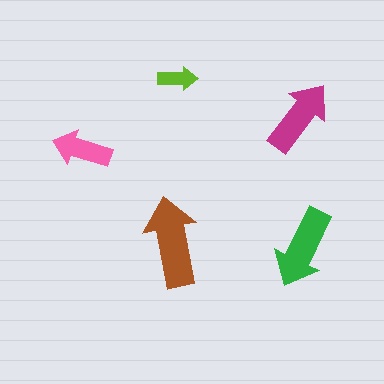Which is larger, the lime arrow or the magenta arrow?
The magenta one.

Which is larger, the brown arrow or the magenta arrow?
The brown one.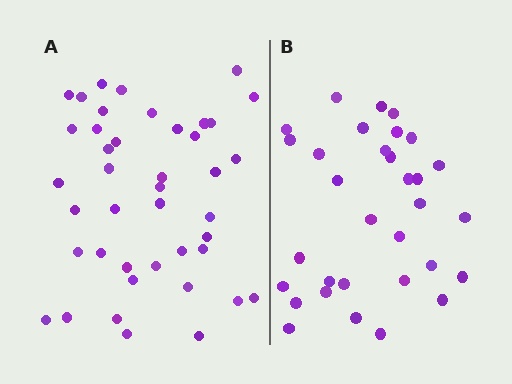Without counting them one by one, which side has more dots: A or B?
Region A (the left region) has more dots.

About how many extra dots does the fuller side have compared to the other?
Region A has roughly 10 or so more dots than region B.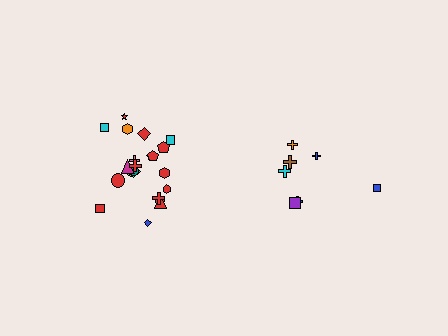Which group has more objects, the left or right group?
The left group.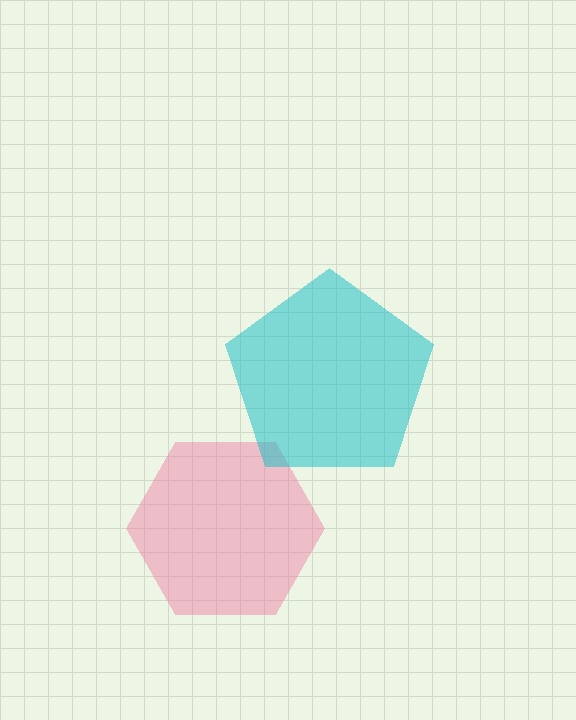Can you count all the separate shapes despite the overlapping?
Yes, there are 2 separate shapes.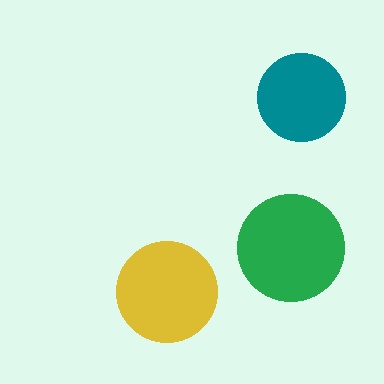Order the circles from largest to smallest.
the green one, the yellow one, the teal one.